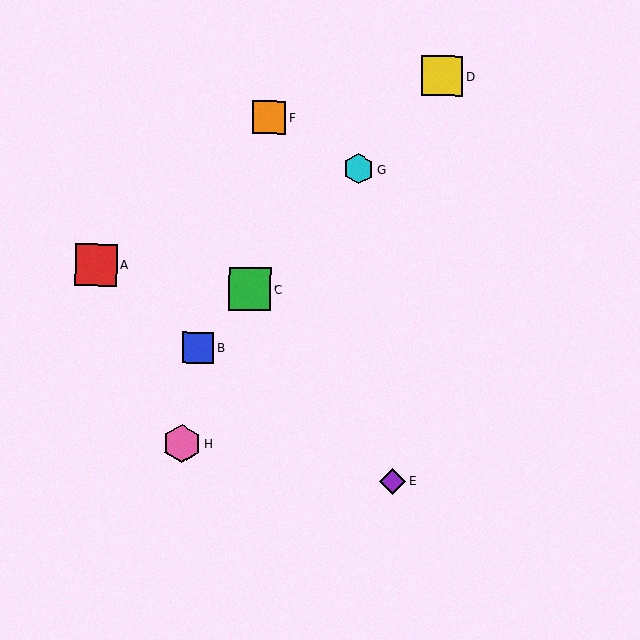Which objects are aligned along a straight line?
Objects B, C, D, G are aligned along a straight line.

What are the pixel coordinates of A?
Object A is at (96, 265).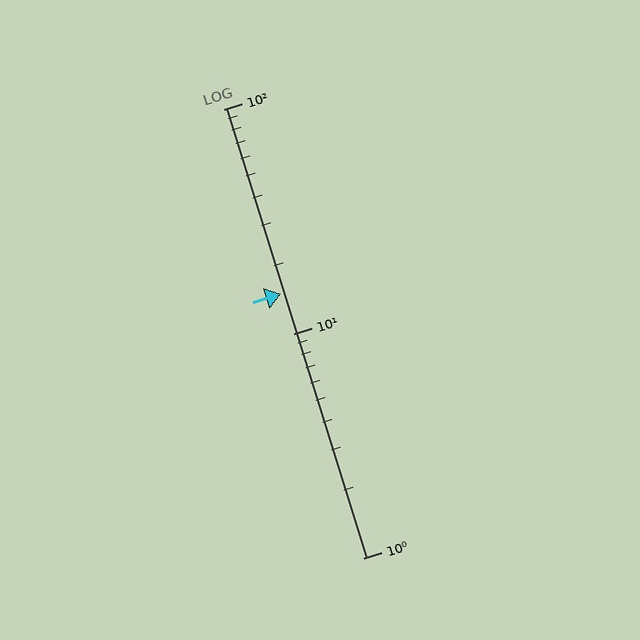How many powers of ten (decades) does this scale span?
The scale spans 2 decades, from 1 to 100.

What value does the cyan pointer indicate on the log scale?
The pointer indicates approximately 15.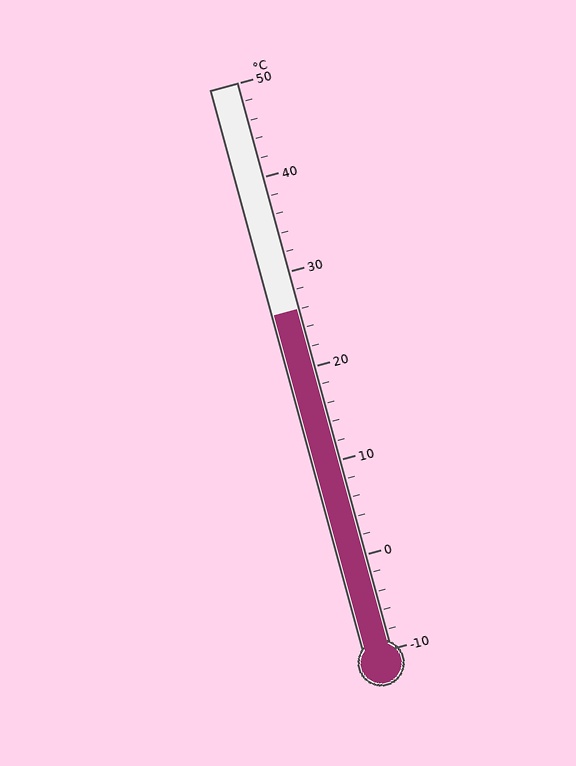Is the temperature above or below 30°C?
The temperature is below 30°C.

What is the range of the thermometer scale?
The thermometer scale ranges from -10°C to 50°C.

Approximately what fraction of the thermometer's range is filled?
The thermometer is filled to approximately 60% of its range.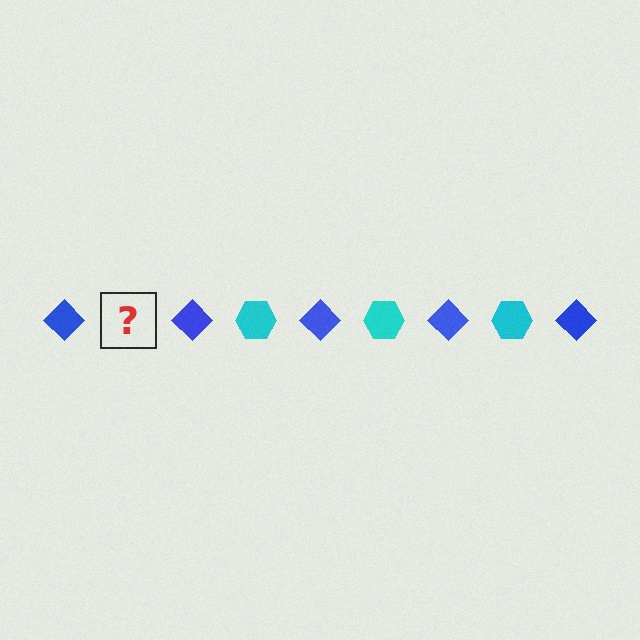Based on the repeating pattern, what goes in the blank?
The blank should be a cyan hexagon.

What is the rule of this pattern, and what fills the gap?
The rule is that the pattern alternates between blue diamond and cyan hexagon. The gap should be filled with a cyan hexagon.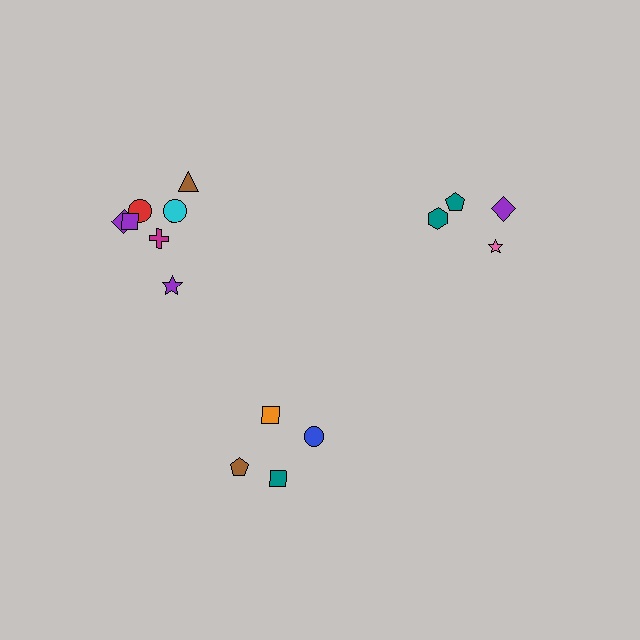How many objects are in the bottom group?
There are 4 objects.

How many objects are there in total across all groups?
There are 15 objects.